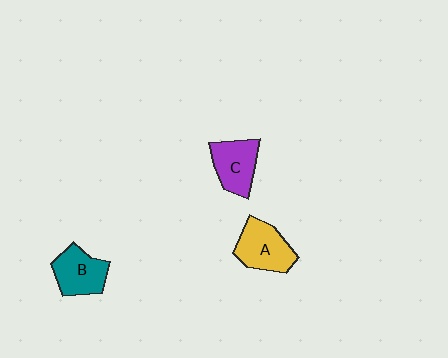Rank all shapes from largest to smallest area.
From largest to smallest: A (yellow), B (teal), C (purple).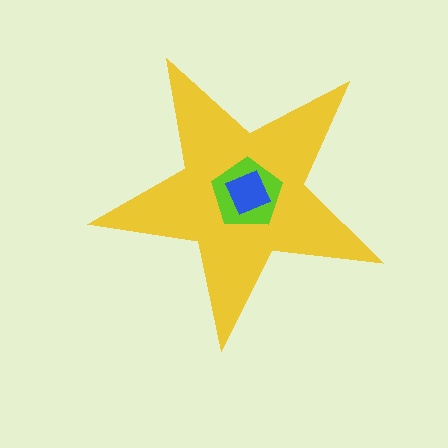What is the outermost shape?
The yellow star.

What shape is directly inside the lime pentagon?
The blue diamond.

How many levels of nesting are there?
3.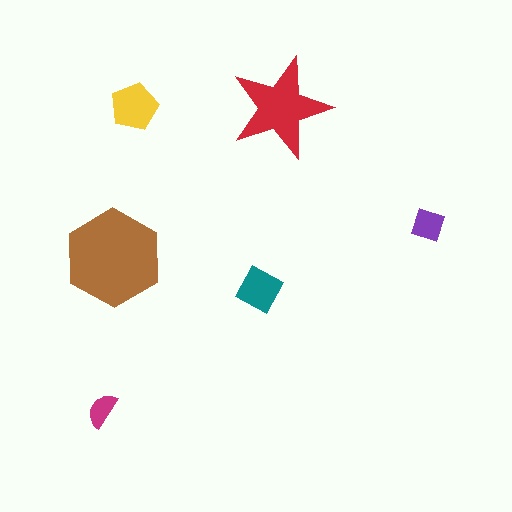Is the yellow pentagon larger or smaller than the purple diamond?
Larger.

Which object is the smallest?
The magenta semicircle.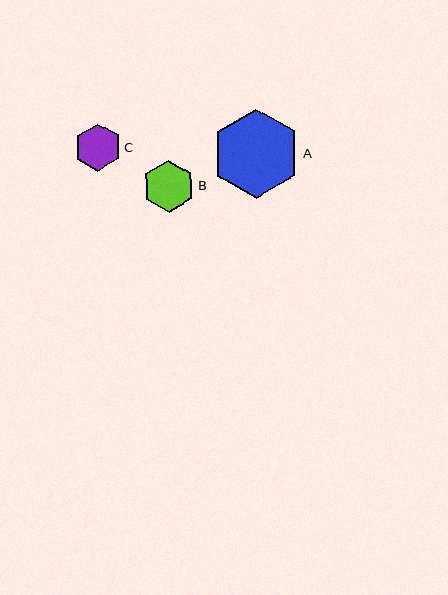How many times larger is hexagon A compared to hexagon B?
Hexagon A is approximately 1.7 times the size of hexagon B.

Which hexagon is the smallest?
Hexagon C is the smallest with a size of approximately 47 pixels.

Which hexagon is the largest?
Hexagon A is the largest with a size of approximately 89 pixels.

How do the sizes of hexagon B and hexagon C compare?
Hexagon B and hexagon C are approximately the same size.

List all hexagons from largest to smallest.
From largest to smallest: A, B, C.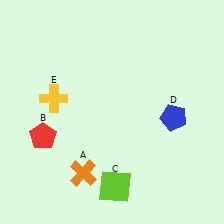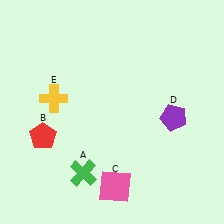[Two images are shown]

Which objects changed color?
A changed from orange to green. C changed from lime to pink. D changed from blue to purple.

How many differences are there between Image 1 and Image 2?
There are 3 differences between the two images.